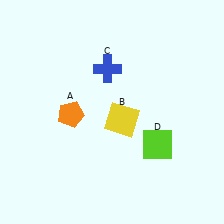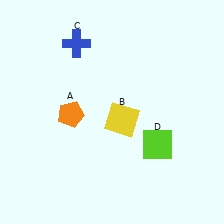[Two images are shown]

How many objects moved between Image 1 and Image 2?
1 object moved between the two images.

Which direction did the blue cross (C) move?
The blue cross (C) moved left.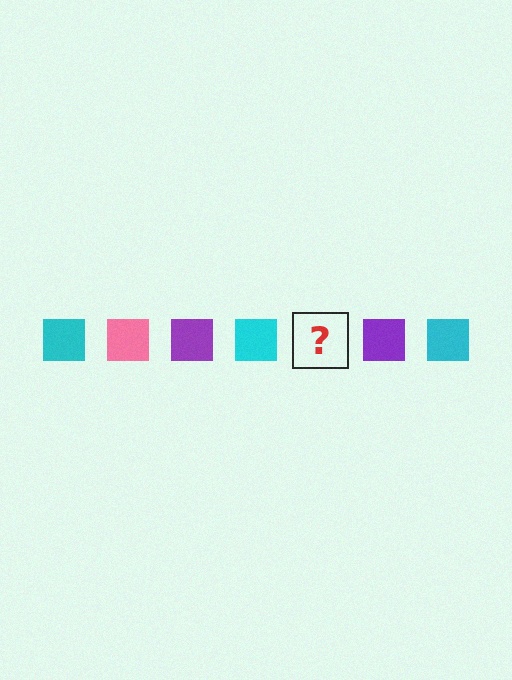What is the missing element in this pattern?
The missing element is a pink square.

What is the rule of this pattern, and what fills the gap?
The rule is that the pattern cycles through cyan, pink, purple squares. The gap should be filled with a pink square.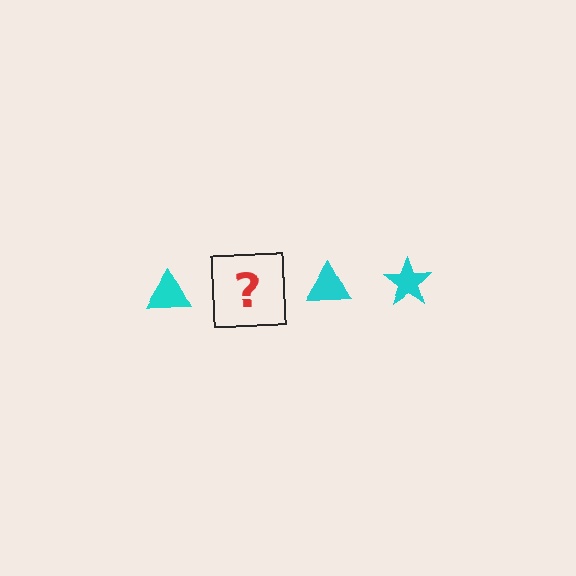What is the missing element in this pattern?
The missing element is a cyan star.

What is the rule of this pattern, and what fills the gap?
The rule is that the pattern cycles through triangle, star shapes in cyan. The gap should be filled with a cyan star.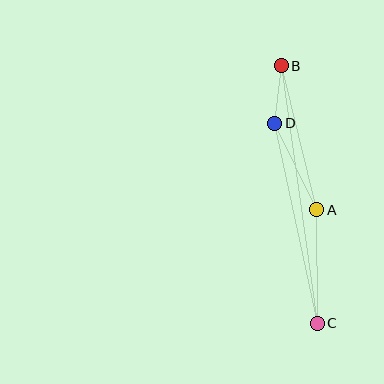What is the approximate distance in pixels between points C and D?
The distance between C and D is approximately 204 pixels.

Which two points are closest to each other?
Points B and D are closest to each other.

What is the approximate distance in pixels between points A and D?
The distance between A and D is approximately 96 pixels.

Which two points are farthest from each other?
Points B and C are farthest from each other.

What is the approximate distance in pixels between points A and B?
The distance between A and B is approximately 148 pixels.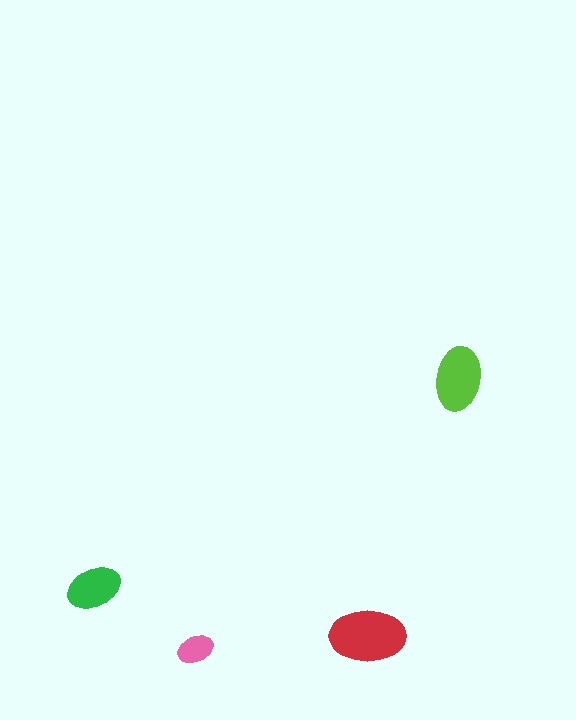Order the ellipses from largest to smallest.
the red one, the lime one, the green one, the pink one.